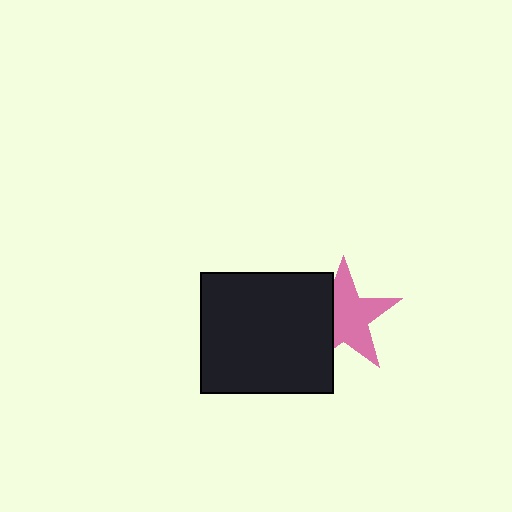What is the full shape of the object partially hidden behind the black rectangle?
The partially hidden object is a pink star.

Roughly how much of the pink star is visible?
Most of it is visible (roughly 66%).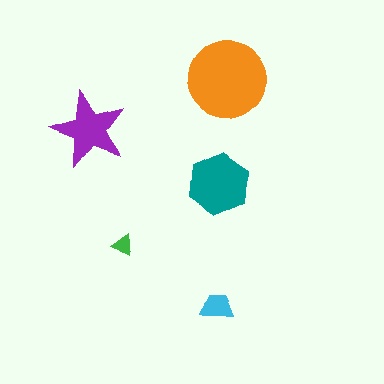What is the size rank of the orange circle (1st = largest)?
1st.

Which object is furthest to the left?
The purple star is leftmost.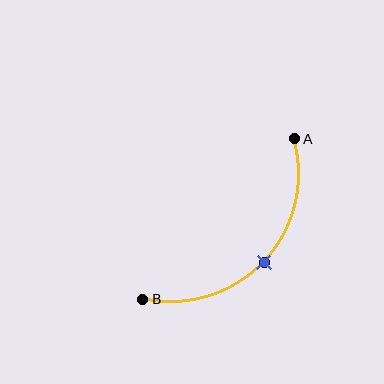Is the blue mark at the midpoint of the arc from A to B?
Yes. The blue mark lies on the arc at equal arc-length from both A and B — it is the arc midpoint.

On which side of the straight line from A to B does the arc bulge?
The arc bulges below and to the right of the straight line connecting A and B.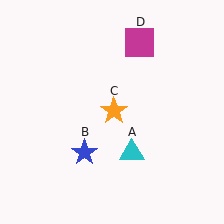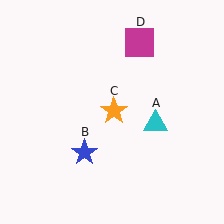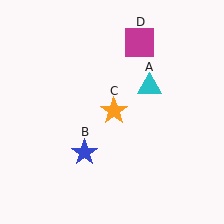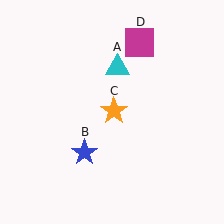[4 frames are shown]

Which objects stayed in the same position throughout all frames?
Blue star (object B) and orange star (object C) and magenta square (object D) remained stationary.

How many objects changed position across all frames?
1 object changed position: cyan triangle (object A).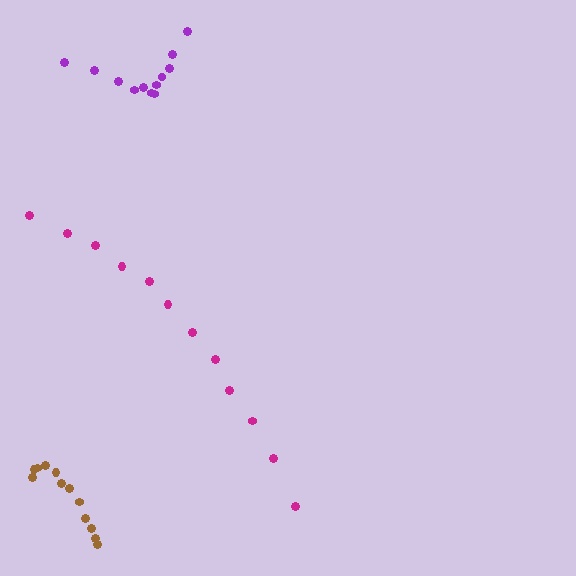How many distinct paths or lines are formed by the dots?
There are 3 distinct paths.